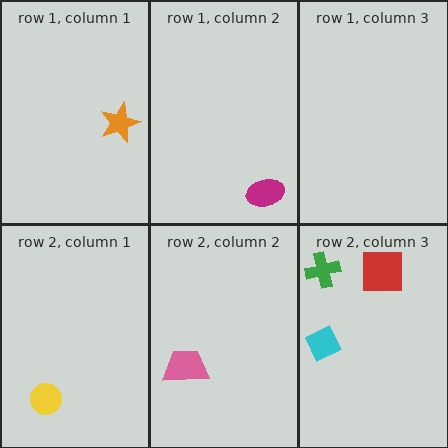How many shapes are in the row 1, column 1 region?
1.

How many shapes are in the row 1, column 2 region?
1.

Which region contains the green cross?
The row 2, column 3 region.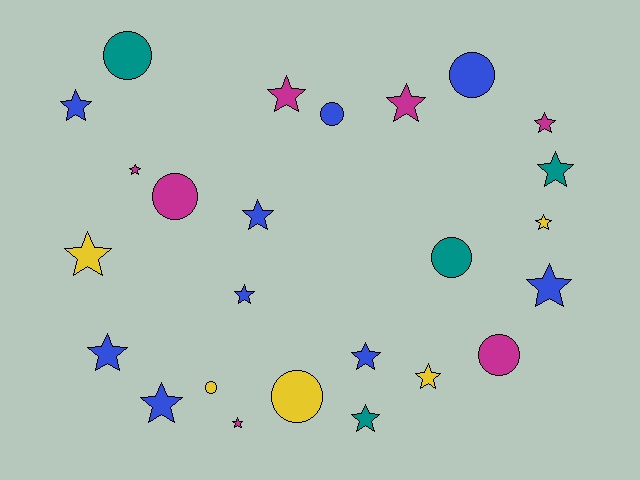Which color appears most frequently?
Blue, with 9 objects.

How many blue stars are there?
There are 7 blue stars.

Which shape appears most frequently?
Star, with 17 objects.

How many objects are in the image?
There are 25 objects.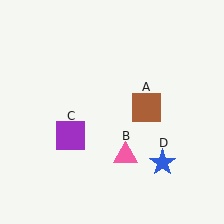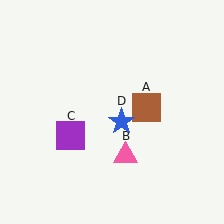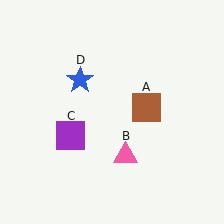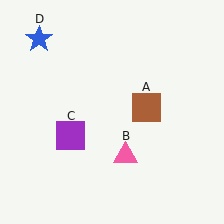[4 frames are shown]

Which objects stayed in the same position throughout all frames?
Brown square (object A) and pink triangle (object B) and purple square (object C) remained stationary.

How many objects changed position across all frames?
1 object changed position: blue star (object D).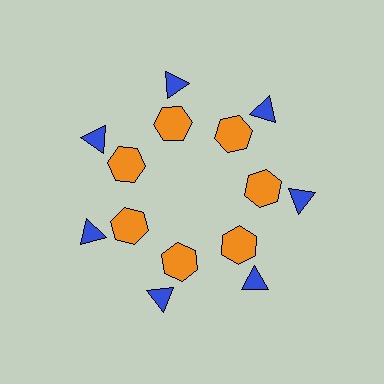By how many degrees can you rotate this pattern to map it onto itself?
The pattern maps onto itself every 51 degrees of rotation.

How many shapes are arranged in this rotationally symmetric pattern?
There are 14 shapes, arranged in 7 groups of 2.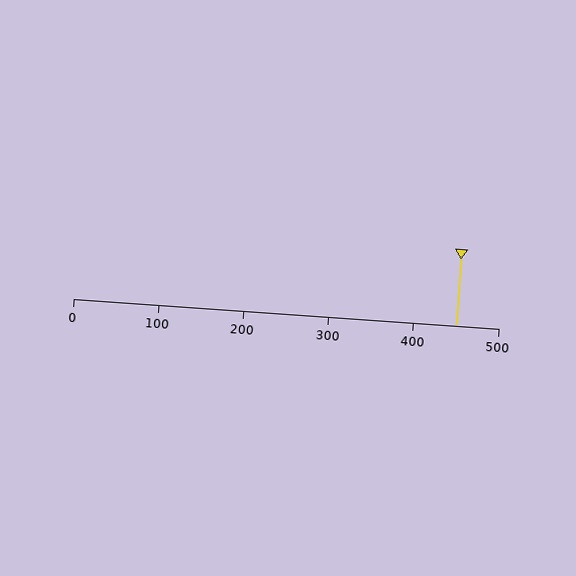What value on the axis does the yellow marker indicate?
The marker indicates approximately 450.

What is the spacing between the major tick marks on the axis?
The major ticks are spaced 100 apart.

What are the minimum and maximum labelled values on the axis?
The axis runs from 0 to 500.